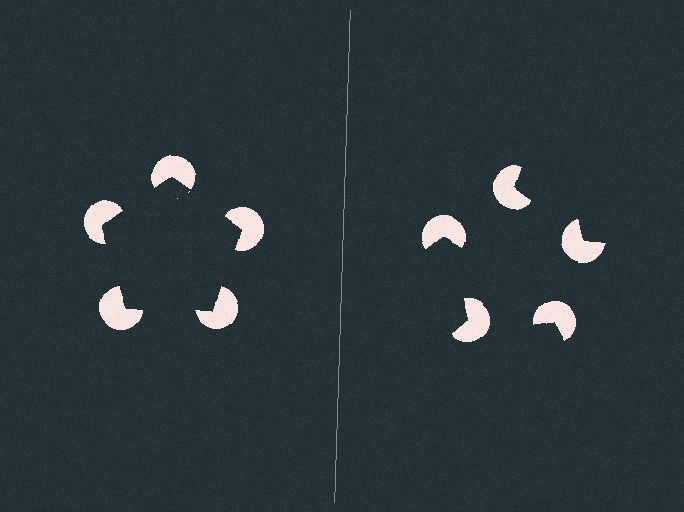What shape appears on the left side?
An illusory pentagon.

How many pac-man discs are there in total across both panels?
10 — 5 on each side.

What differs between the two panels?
The pac-man discs are positioned identically on both sides; only the wedge orientations differ. On the left they align to a pentagon; on the right they are misaligned.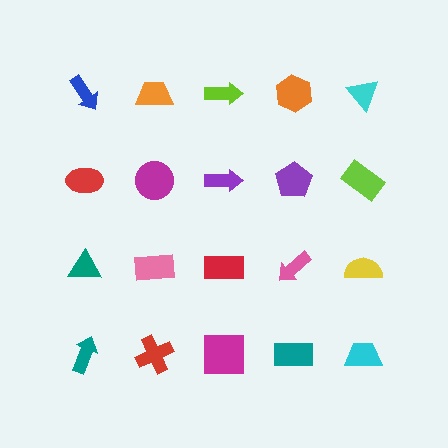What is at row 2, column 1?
A red ellipse.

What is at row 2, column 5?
A lime rectangle.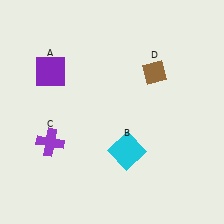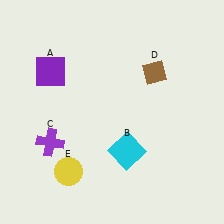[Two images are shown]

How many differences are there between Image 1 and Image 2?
There is 1 difference between the two images.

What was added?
A yellow circle (E) was added in Image 2.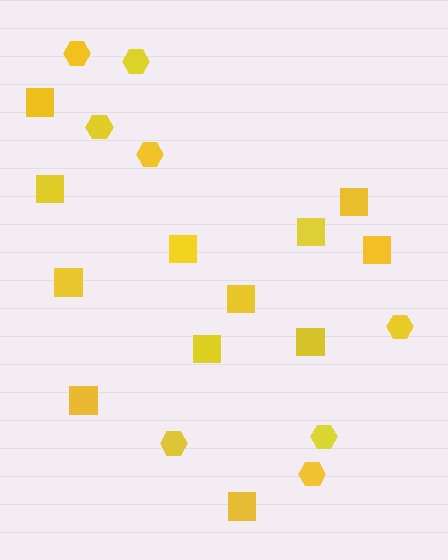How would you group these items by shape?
There are 2 groups: one group of squares (12) and one group of hexagons (8).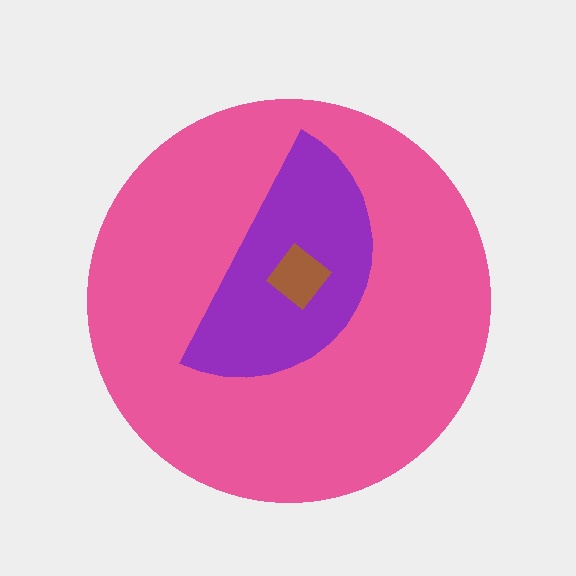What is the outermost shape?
The pink circle.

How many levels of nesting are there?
3.